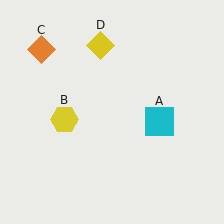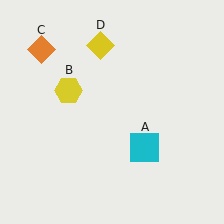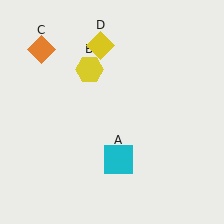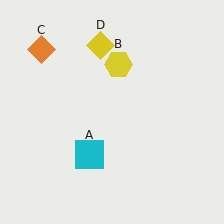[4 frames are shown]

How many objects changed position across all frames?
2 objects changed position: cyan square (object A), yellow hexagon (object B).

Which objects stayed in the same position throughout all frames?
Orange diamond (object C) and yellow diamond (object D) remained stationary.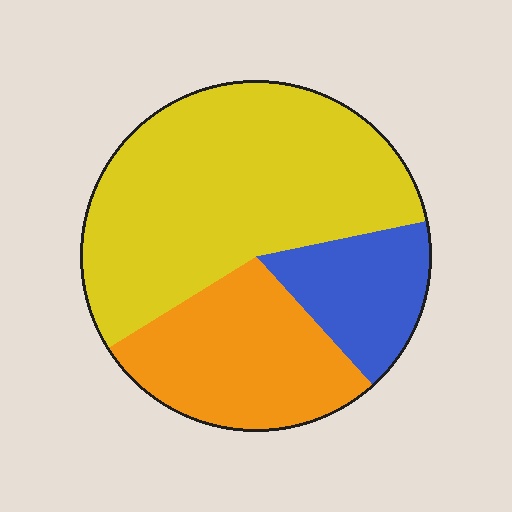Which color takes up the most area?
Yellow, at roughly 55%.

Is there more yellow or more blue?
Yellow.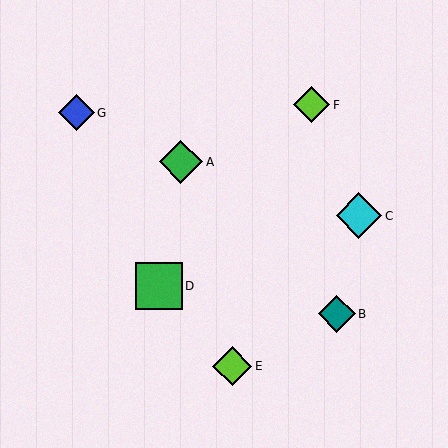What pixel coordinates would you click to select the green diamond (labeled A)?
Click at (181, 162) to select the green diamond A.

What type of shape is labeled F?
Shape F is a lime diamond.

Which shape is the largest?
The green square (labeled D) is the largest.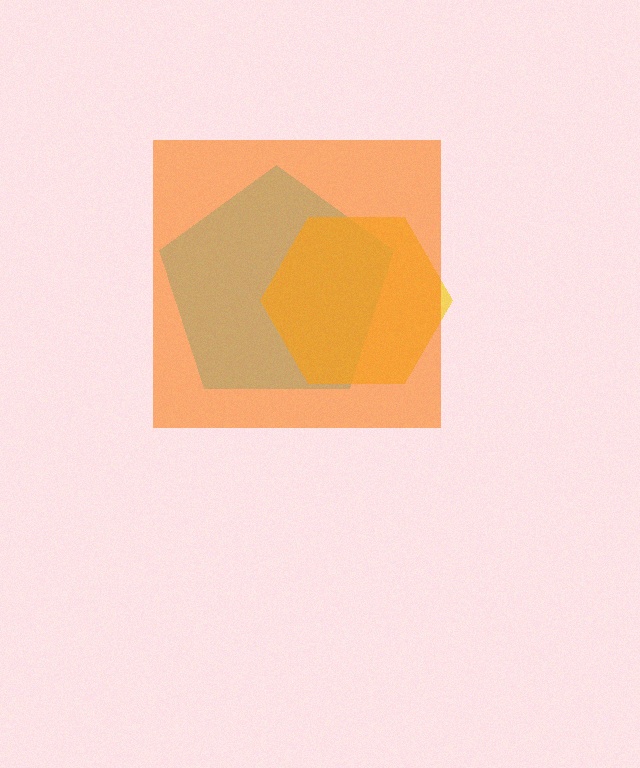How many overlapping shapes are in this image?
There are 3 overlapping shapes in the image.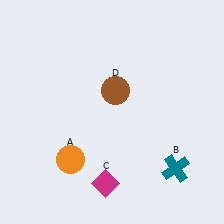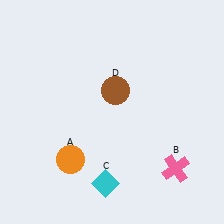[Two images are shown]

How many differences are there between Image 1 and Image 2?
There are 2 differences between the two images.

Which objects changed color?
B changed from teal to pink. C changed from magenta to cyan.